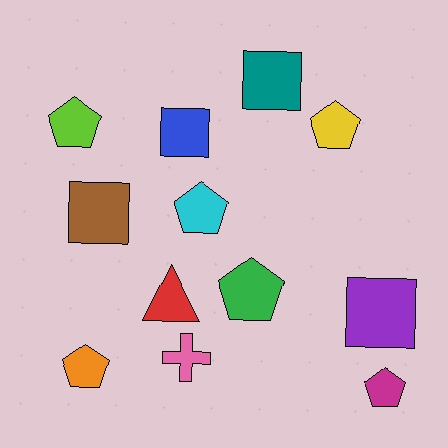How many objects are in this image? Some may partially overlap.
There are 12 objects.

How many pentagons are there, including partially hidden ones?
There are 6 pentagons.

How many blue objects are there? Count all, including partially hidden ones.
There is 1 blue object.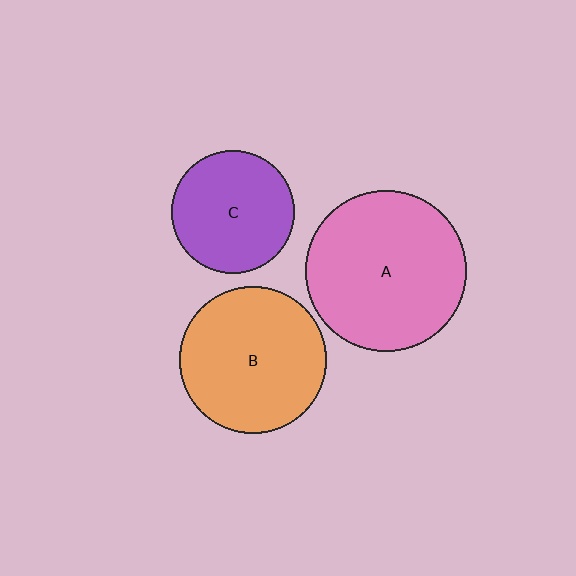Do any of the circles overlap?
No, none of the circles overlap.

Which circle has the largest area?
Circle A (pink).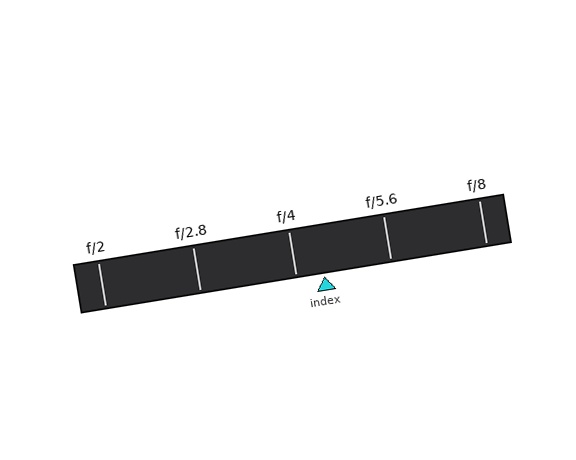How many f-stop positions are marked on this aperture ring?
There are 5 f-stop positions marked.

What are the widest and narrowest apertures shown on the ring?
The widest aperture shown is f/2 and the narrowest is f/8.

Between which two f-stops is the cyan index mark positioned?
The index mark is between f/4 and f/5.6.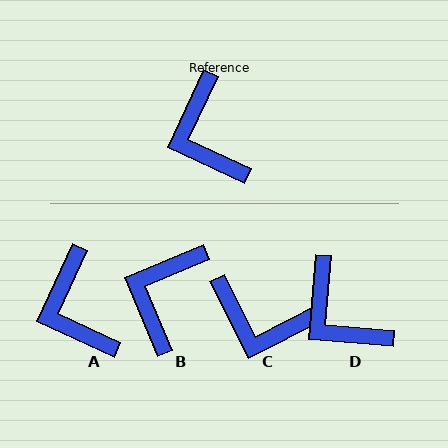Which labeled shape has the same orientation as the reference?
A.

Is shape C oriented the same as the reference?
No, it is off by about 52 degrees.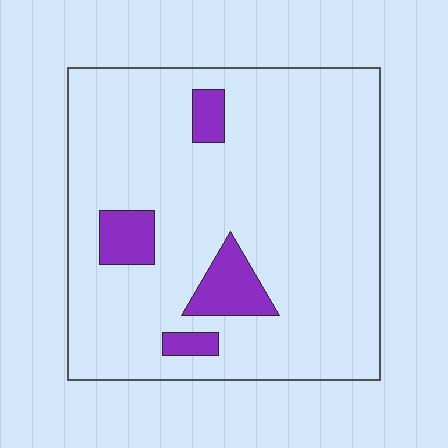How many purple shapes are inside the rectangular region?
4.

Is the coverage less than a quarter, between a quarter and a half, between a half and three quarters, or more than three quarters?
Less than a quarter.